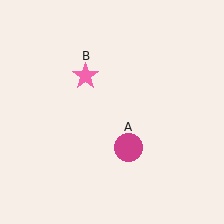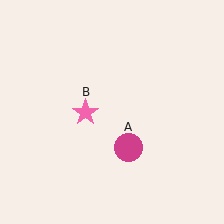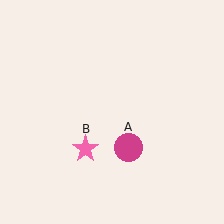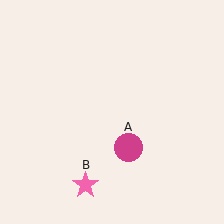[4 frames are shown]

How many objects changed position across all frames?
1 object changed position: pink star (object B).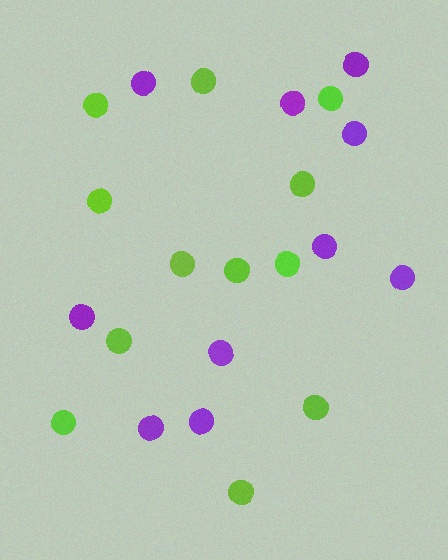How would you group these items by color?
There are 2 groups: one group of purple circles (10) and one group of lime circles (12).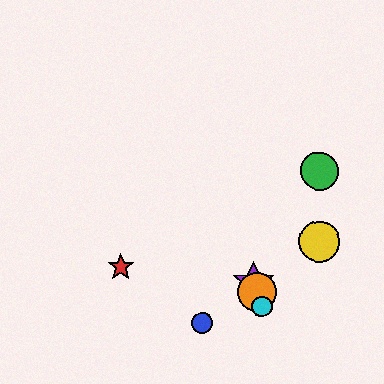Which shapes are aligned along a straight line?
The purple star, the orange circle, the cyan circle are aligned along a straight line.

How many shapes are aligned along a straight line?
3 shapes (the purple star, the orange circle, the cyan circle) are aligned along a straight line.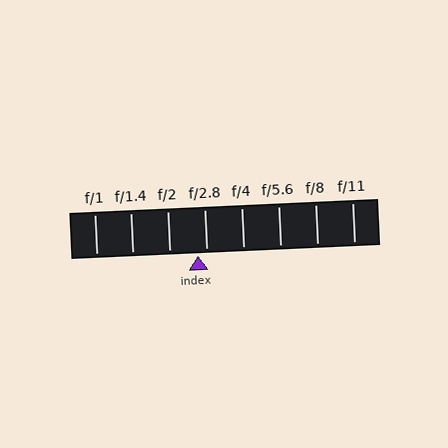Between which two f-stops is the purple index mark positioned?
The index mark is between f/2 and f/2.8.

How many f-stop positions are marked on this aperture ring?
There are 8 f-stop positions marked.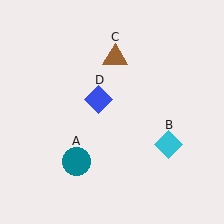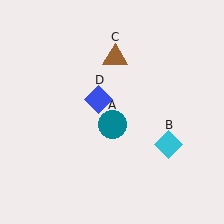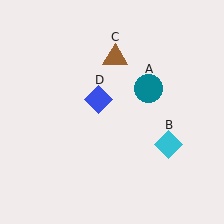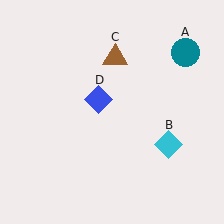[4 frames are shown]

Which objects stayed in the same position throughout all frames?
Cyan diamond (object B) and brown triangle (object C) and blue diamond (object D) remained stationary.